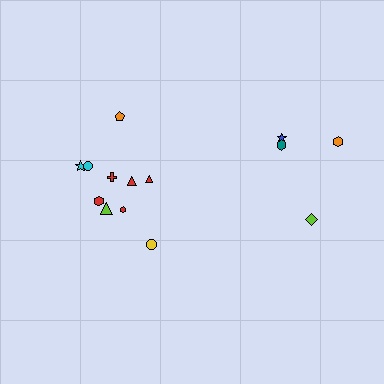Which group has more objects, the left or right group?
The left group.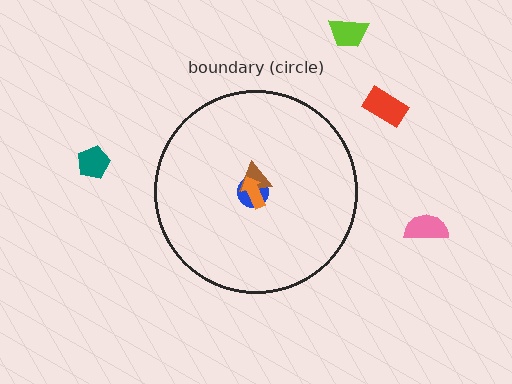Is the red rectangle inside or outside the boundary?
Outside.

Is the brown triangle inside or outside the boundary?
Inside.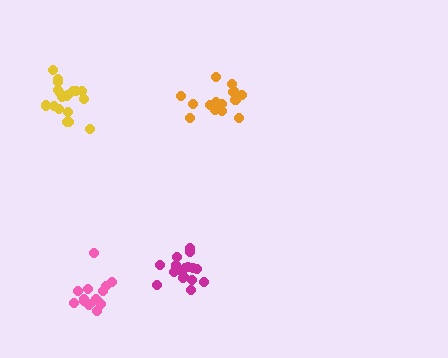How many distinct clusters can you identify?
There are 4 distinct clusters.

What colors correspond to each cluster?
The clusters are colored: pink, magenta, yellow, orange.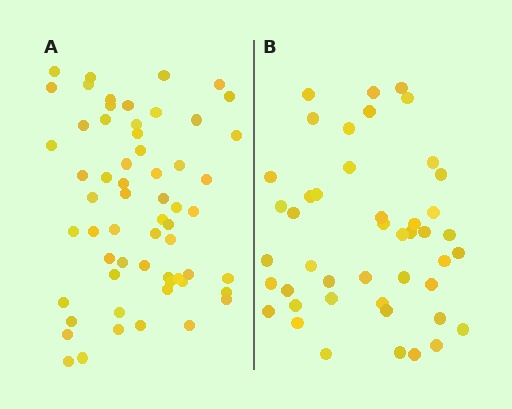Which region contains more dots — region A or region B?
Region A (the left region) has more dots.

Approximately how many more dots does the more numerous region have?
Region A has approximately 15 more dots than region B.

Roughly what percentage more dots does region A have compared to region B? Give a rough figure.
About 35% more.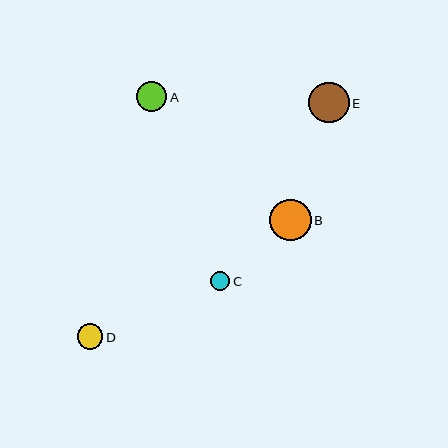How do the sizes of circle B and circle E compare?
Circle B and circle E are approximately the same size.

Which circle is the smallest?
Circle C is the smallest with a size of approximately 19 pixels.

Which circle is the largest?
Circle B is the largest with a size of approximately 41 pixels.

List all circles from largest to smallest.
From largest to smallest: B, E, A, D, C.